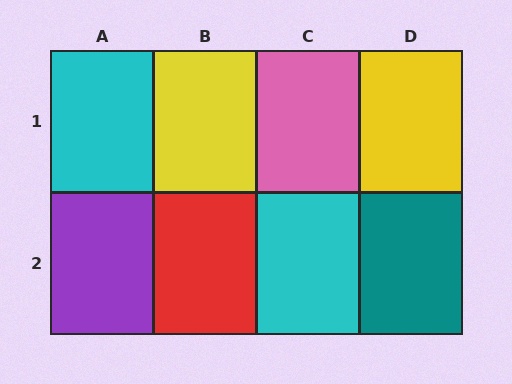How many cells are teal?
1 cell is teal.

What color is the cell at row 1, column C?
Pink.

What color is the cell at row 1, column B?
Yellow.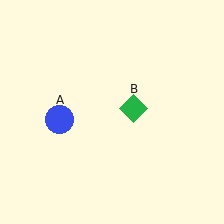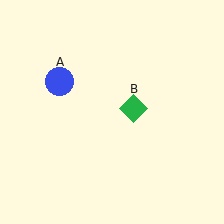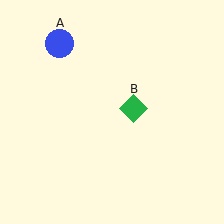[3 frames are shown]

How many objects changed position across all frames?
1 object changed position: blue circle (object A).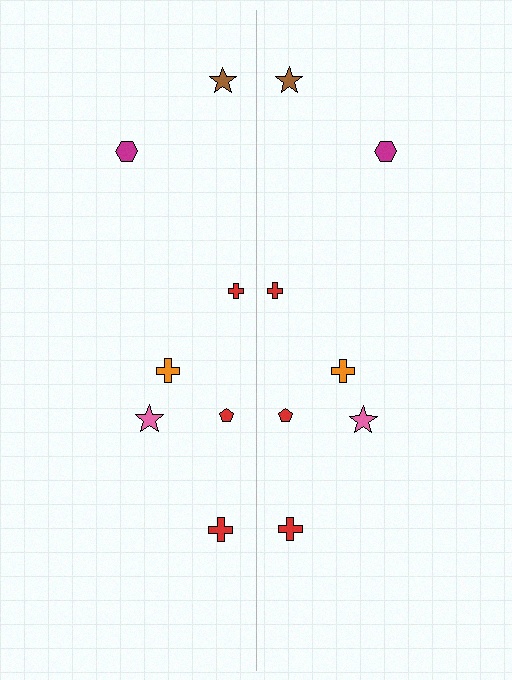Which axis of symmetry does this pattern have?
The pattern has a vertical axis of symmetry running through the center of the image.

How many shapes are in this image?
There are 14 shapes in this image.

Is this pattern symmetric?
Yes, this pattern has bilateral (reflection) symmetry.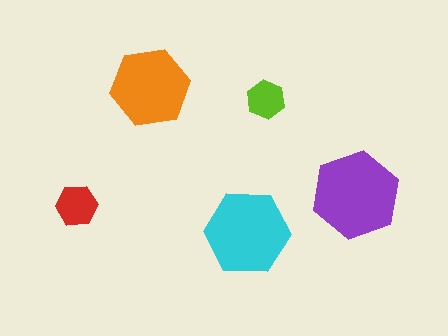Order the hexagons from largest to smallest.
the purple one, the cyan one, the orange one, the red one, the lime one.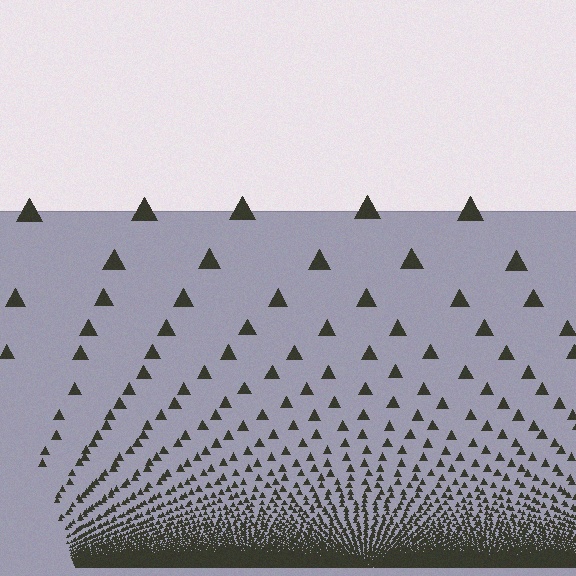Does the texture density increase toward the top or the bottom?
Density increases toward the bottom.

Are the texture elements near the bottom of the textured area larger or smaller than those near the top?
Smaller. The gradient is inverted — elements near the bottom are smaller and denser.